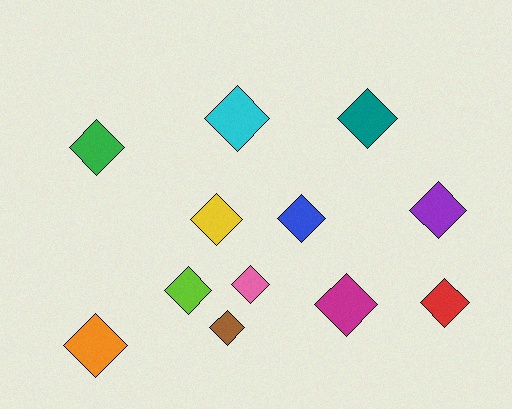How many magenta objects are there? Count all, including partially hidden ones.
There is 1 magenta object.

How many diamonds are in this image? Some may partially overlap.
There are 12 diamonds.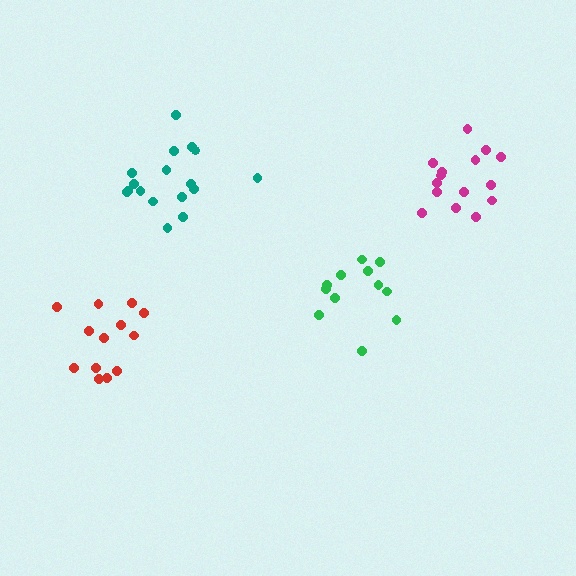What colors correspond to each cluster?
The clusters are colored: magenta, teal, green, red.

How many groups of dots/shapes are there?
There are 4 groups.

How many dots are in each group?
Group 1: 15 dots, Group 2: 17 dots, Group 3: 12 dots, Group 4: 13 dots (57 total).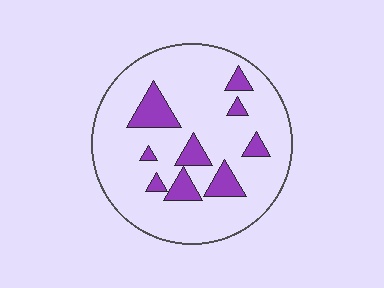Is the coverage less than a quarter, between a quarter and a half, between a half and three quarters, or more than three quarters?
Less than a quarter.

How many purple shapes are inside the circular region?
9.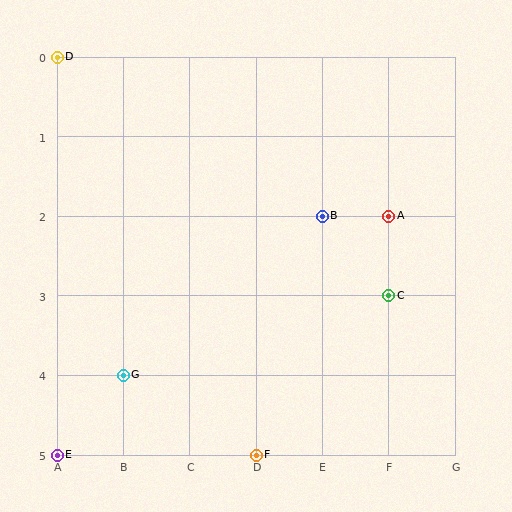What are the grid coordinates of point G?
Point G is at grid coordinates (B, 4).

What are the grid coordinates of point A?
Point A is at grid coordinates (F, 2).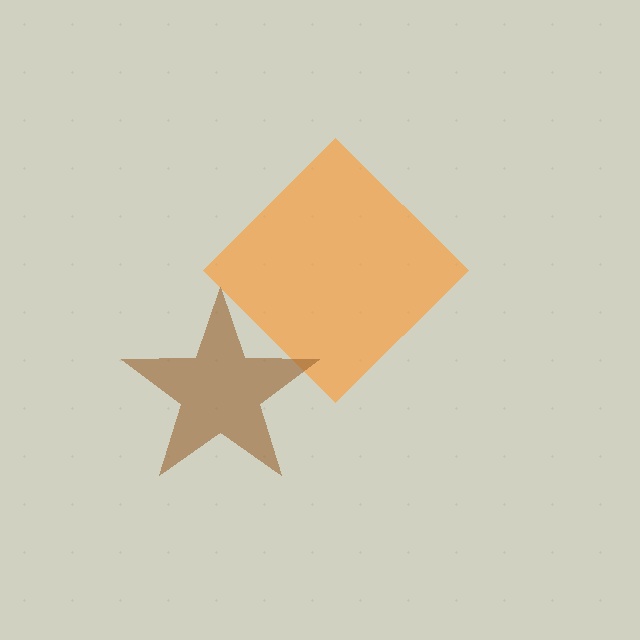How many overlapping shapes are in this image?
There are 2 overlapping shapes in the image.